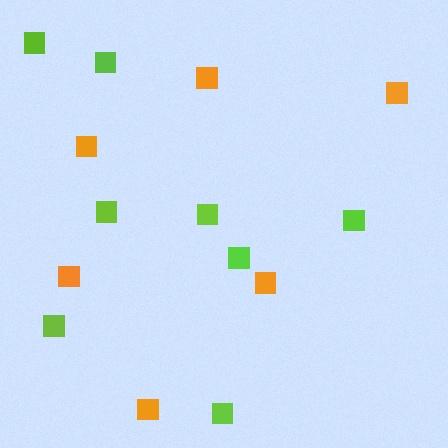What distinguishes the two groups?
There are 2 groups: one group of orange squares (6) and one group of lime squares (8).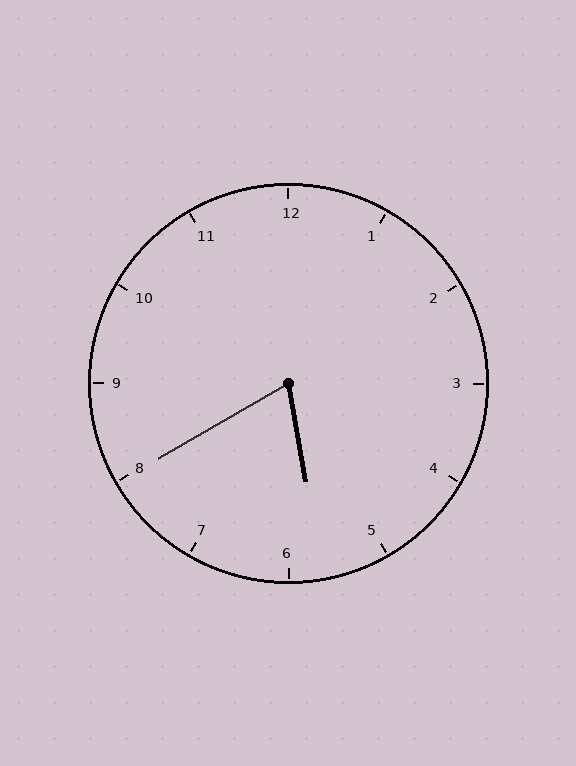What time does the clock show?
5:40.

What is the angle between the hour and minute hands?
Approximately 70 degrees.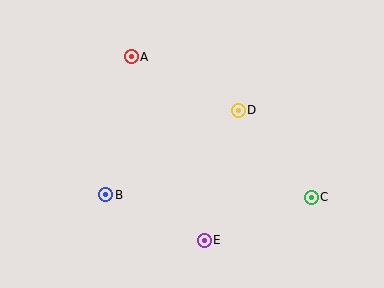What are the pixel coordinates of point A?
Point A is at (131, 57).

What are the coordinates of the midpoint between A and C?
The midpoint between A and C is at (221, 127).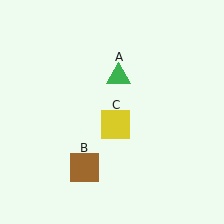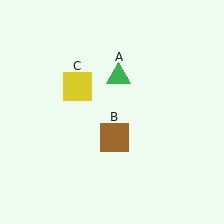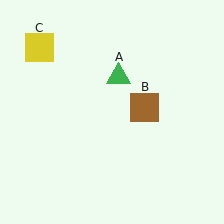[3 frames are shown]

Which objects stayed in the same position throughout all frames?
Green triangle (object A) remained stationary.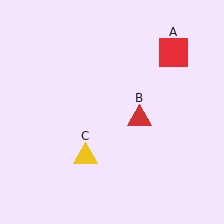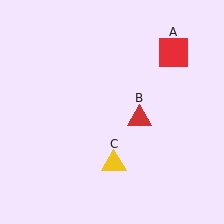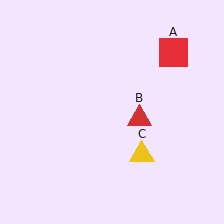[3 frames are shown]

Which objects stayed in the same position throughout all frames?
Red square (object A) and red triangle (object B) remained stationary.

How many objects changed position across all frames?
1 object changed position: yellow triangle (object C).